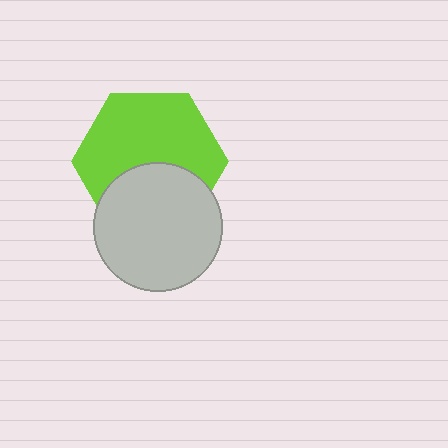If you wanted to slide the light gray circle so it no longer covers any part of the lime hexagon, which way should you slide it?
Slide it down — that is the most direct way to separate the two shapes.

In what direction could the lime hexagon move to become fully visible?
The lime hexagon could move up. That would shift it out from behind the light gray circle entirely.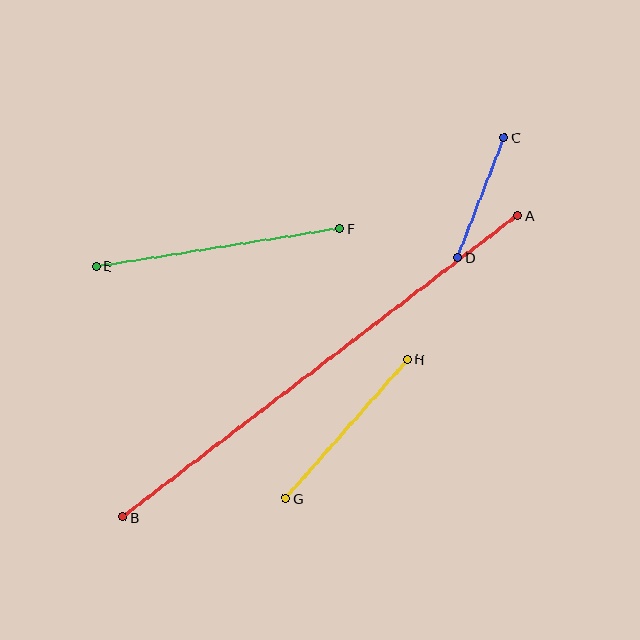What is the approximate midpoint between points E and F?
The midpoint is at approximately (218, 247) pixels.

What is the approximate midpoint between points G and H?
The midpoint is at approximately (347, 429) pixels.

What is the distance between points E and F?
The distance is approximately 247 pixels.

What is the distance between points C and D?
The distance is approximately 129 pixels.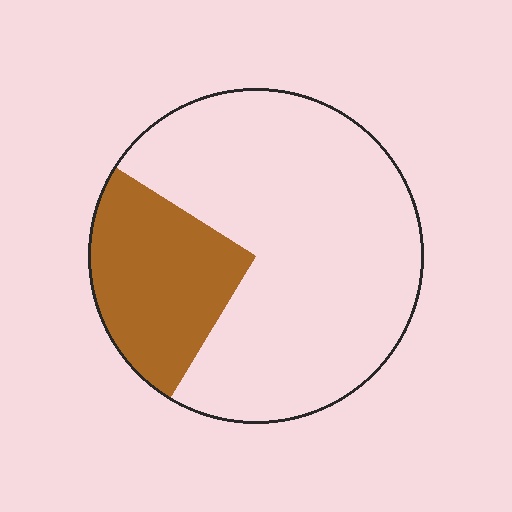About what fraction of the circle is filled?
About one quarter (1/4).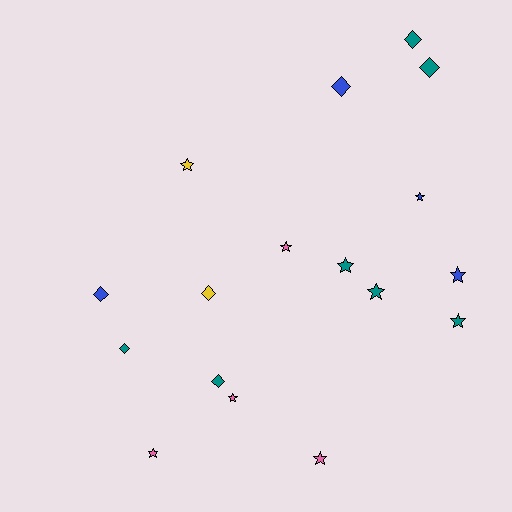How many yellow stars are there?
There is 1 yellow star.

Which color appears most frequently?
Teal, with 7 objects.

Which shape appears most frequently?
Star, with 10 objects.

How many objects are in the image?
There are 17 objects.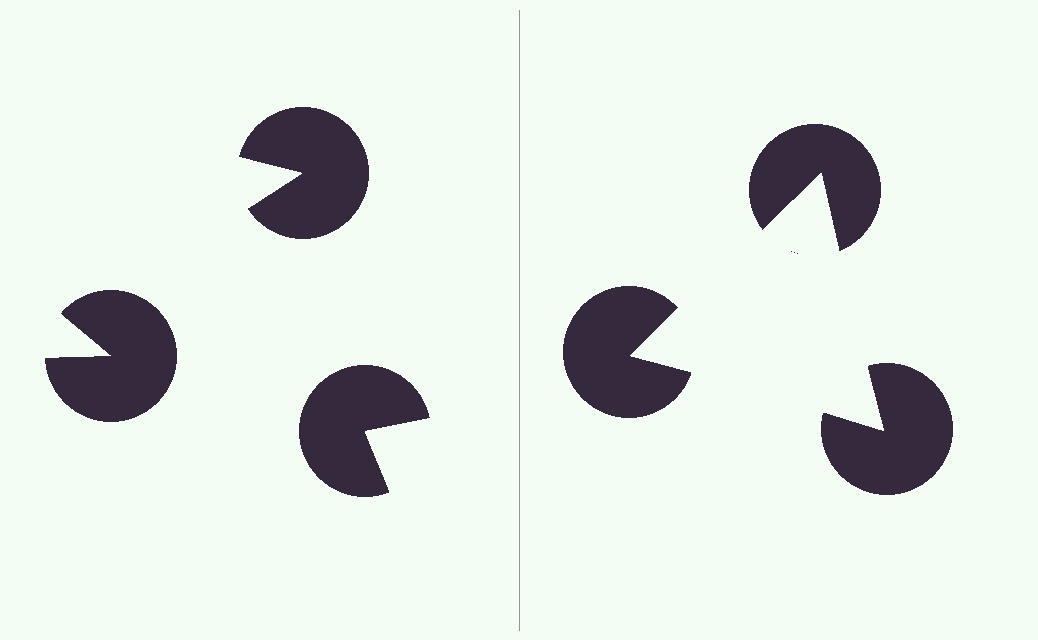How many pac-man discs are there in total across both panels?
6 — 3 on each side.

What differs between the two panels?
The pac-man discs are positioned identically on both sides; only the wedge orientations differ. On the right they align to a triangle; on the left they are misaligned.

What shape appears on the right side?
An illusory triangle.